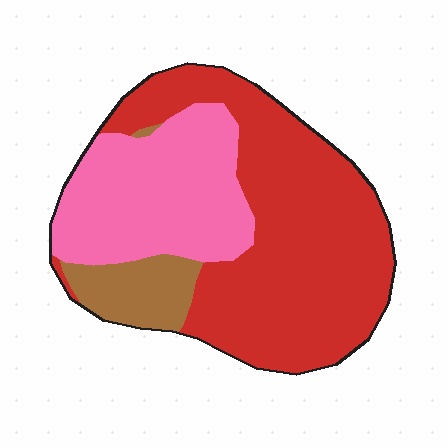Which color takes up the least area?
Brown, at roughly 10%.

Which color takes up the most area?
Red, at roughly 55%.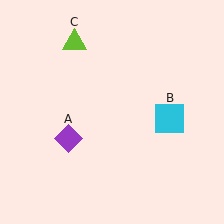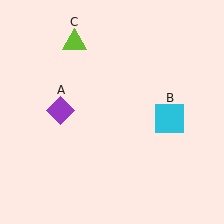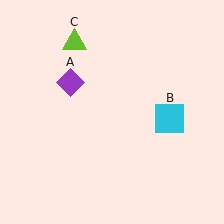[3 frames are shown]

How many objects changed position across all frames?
1 object changed position: purple diamond (object A).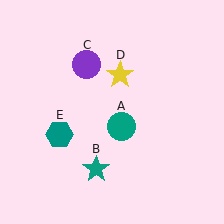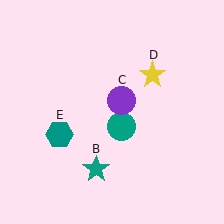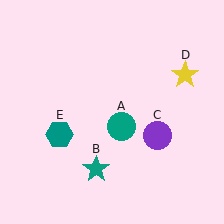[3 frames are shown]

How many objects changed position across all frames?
2 objects changed position: purple circle (object C), yellow star (object D).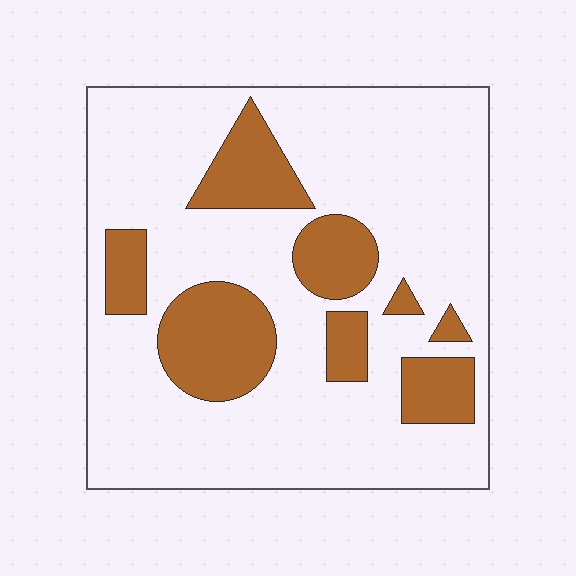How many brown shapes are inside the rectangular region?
8.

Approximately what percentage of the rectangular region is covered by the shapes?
Approximately 25%.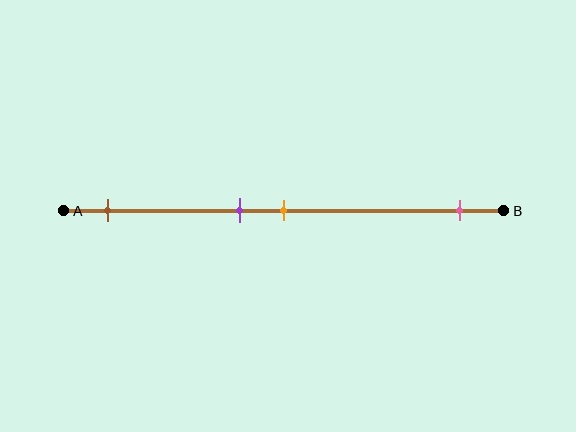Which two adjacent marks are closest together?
The purple and orange marks are the closest adjacent pair.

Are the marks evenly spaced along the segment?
No, the marks are not evenly spaced.